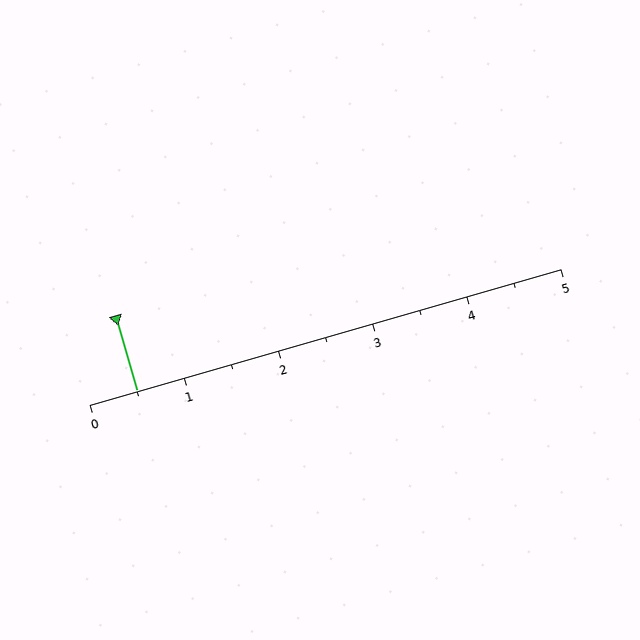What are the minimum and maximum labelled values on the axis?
The axis runs from 0 to 5.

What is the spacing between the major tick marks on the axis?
The major ticks are spaced 1 apart.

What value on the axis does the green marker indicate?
The marker indicates approximately 0.5.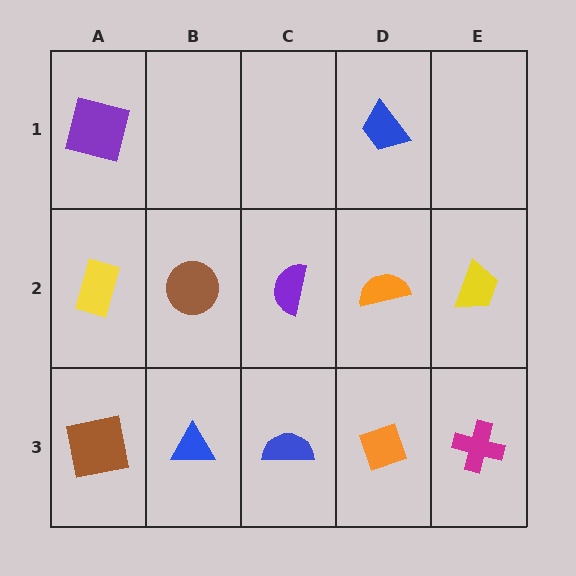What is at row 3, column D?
An orange diamond.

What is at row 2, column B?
A brown circle.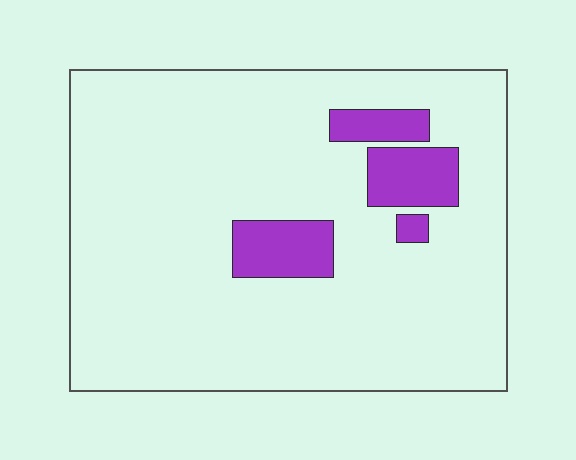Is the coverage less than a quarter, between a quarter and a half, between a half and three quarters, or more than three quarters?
Less than a quarter.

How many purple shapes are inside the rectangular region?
4.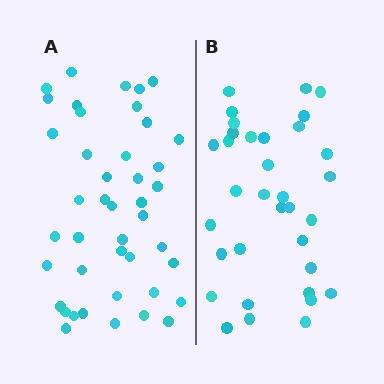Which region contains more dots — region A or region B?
Region A (the left region) has more dots.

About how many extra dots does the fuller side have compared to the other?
Region A has roughly 8 or so more dots than region B.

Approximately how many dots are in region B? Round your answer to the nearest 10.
About 30 dots. (The exact count is 34, which rounds to 30.)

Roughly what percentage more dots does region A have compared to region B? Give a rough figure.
About 25% more.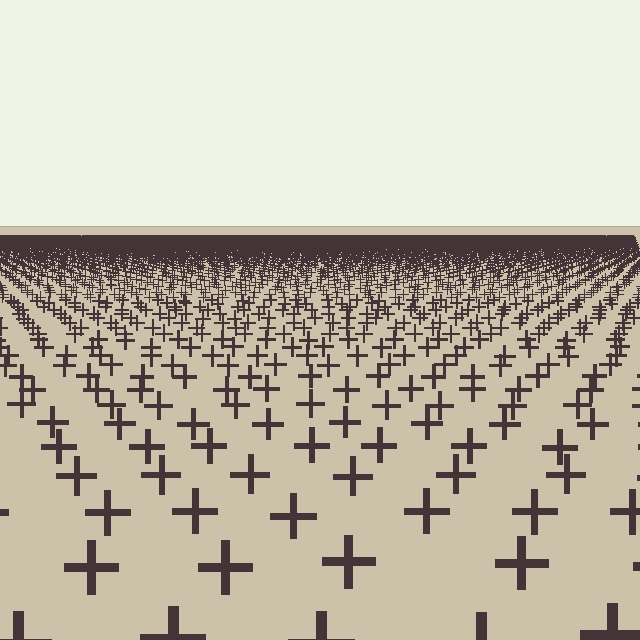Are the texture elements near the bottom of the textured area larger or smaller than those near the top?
Larger. Near the bottom, elements are closer to the viewer and appear at a bigger on-screen size.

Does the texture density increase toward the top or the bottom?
Density increases toward the top.